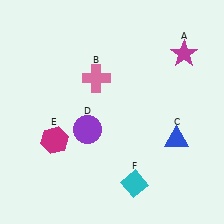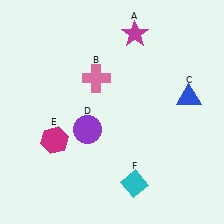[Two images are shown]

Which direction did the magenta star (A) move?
The magenta star (A) moved left.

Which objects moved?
The objects that moved are: the magenta star (A), the blue triangle (C).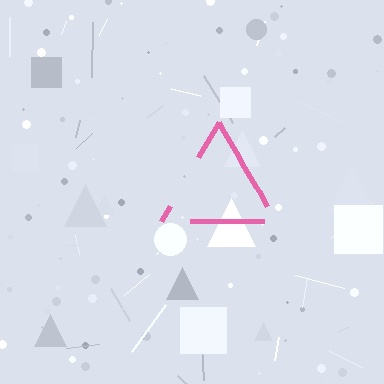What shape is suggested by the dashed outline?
The dashed outline suggests a triangle.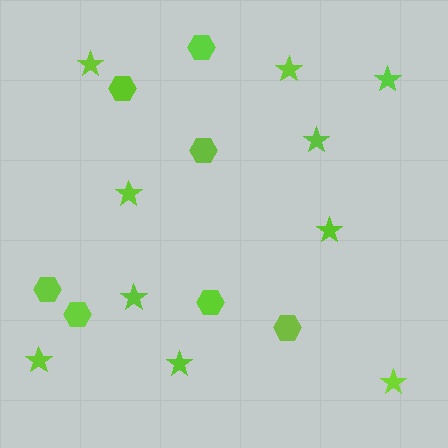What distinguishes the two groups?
There are 2 groups: one group of hexagons (7) and one group of stars (10).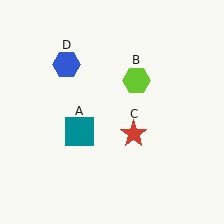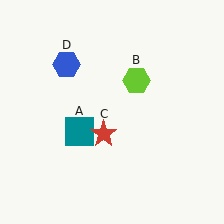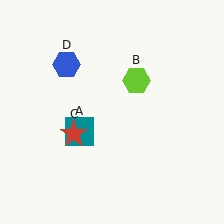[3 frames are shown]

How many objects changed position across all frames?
1 object changed position: red star (object C).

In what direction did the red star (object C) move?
The red star (object C) moved left.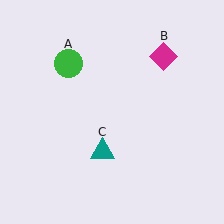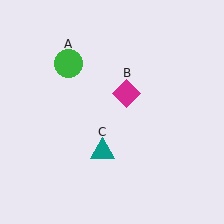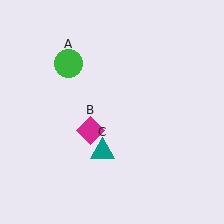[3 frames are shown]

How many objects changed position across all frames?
1 object changed position: magenta diamond (object B).